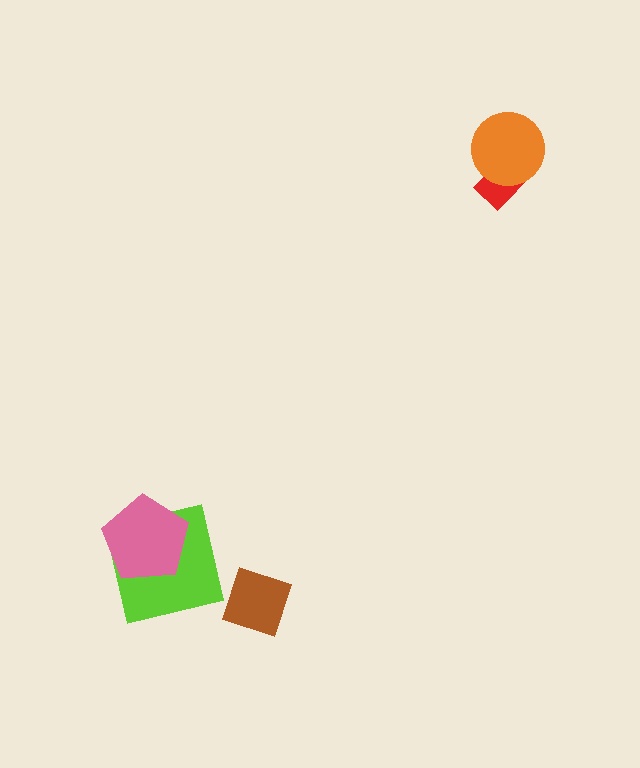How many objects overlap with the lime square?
1 object overlaps with the lime square.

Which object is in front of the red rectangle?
The orange circle is in front of the red rectangle.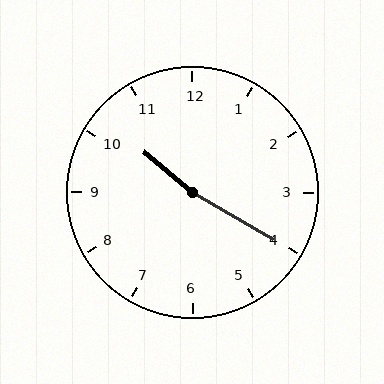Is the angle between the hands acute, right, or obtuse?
It is obtuse.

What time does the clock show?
10:20.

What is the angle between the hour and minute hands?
Approximately 170 degrees.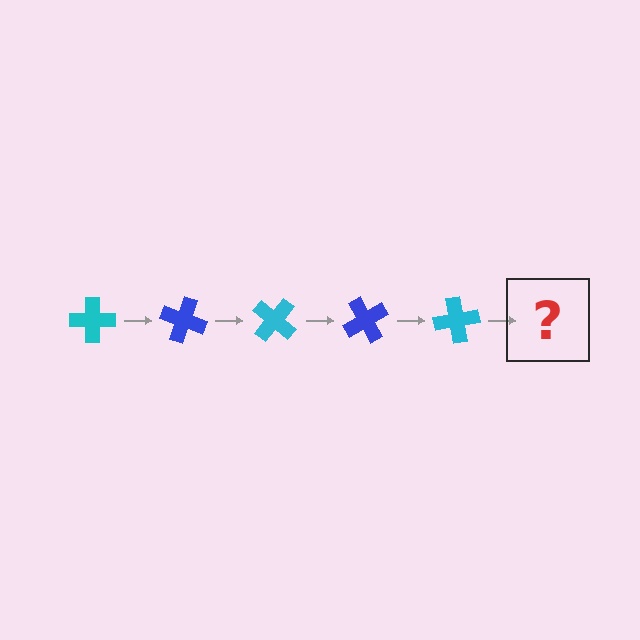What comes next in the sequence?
The next element should be a blue cross, rotated 100 degrees from the start.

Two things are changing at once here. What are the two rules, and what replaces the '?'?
The two rules are that it rotates 20 degrees each step and the color cycles through cyan and blue. The '?' should be a blue cross, rotated 100 degrees from the start.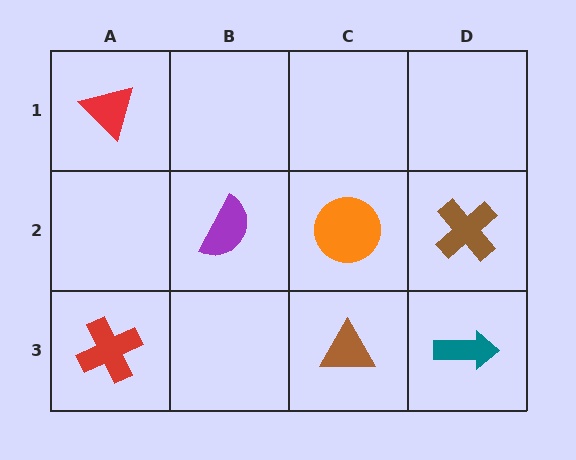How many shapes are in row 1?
1 shape.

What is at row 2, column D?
A brown cross.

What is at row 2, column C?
An orange circle.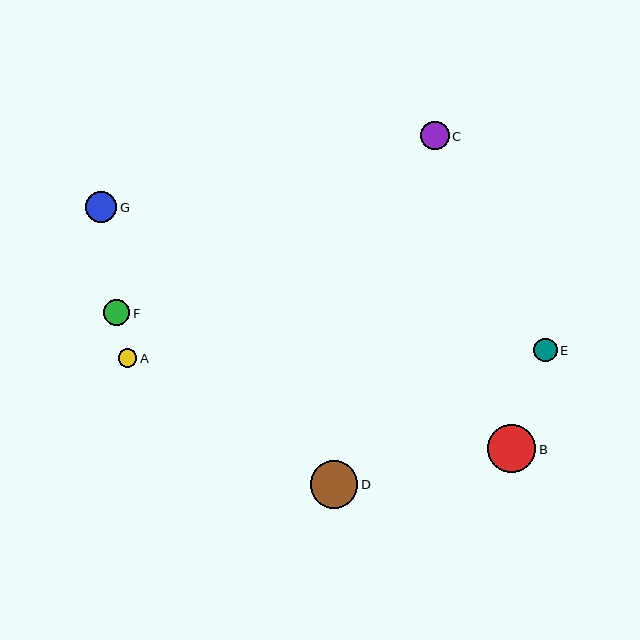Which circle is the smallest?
Circle A is the smallest with a size of approximately 18 pixels.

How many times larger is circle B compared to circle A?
Circle B is approximately 2.7 times the size of circle A.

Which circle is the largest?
Circle B is the largest with a size of approximately 49 pixels.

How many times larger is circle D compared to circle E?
Circle D is approximately 2.0 times the size of circle E.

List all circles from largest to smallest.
From largest to smallest: B, D, G, C, F, E, A.